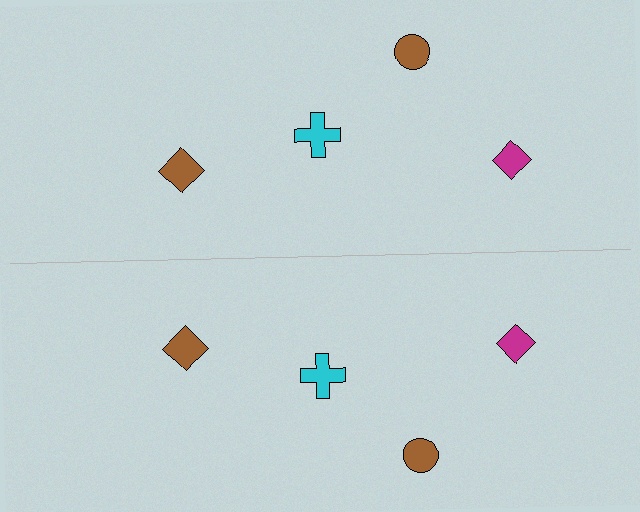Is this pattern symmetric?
Yes, this pattern has bilateral (reflection) symmetry.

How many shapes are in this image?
There are 8 shapes in this image.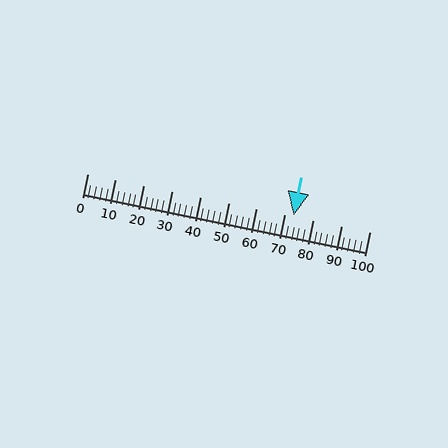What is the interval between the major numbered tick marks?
The major tick marks are spaced 10 units apart.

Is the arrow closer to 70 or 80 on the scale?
The arrow is closer to 70.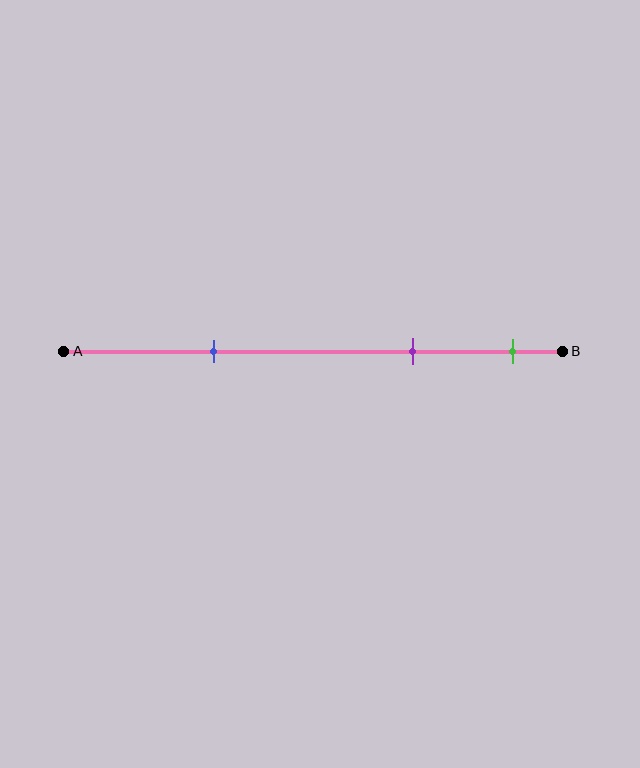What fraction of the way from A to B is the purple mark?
The purple mark is approximately 70% (0.7) of the way from A to B.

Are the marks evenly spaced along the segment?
No, the marks are not evenly spaced.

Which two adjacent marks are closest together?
The purple and green marks are the closest adjacent pair.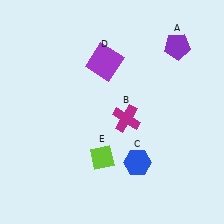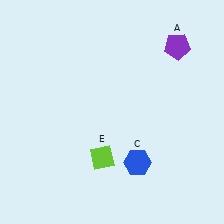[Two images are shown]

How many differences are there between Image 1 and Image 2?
There are 2 differences between the two images.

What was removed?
The magenta cross (B), the purple square (D) were removed in Image 2.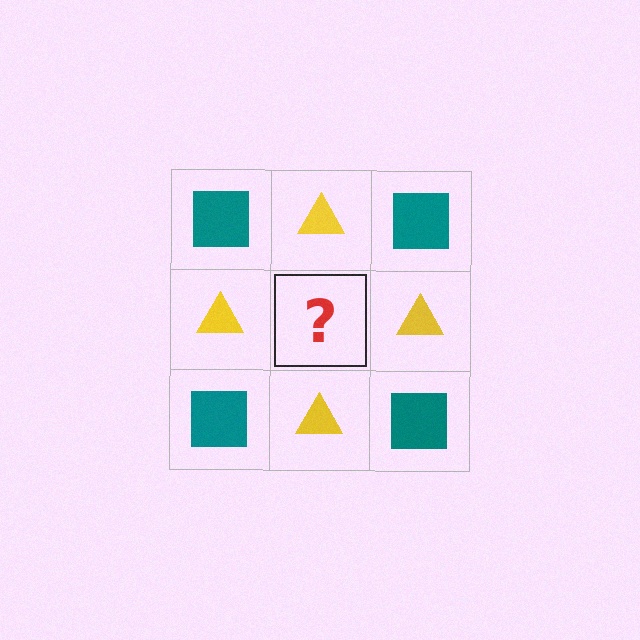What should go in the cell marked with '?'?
The missing cell should contain a teal square.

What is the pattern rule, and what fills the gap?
The rule is that it alternates teal square and yellow triangle in a checkerboard pattern. The gap should be filled with a teal square.